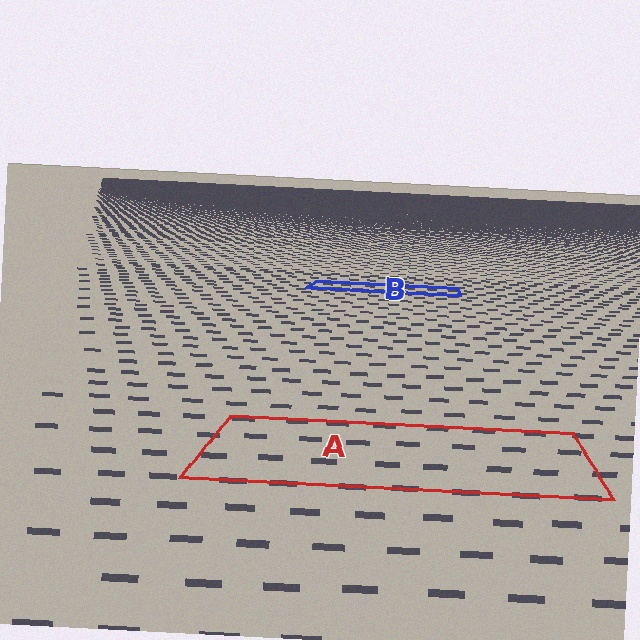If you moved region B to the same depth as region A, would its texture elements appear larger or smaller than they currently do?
They would appear larger. At a closer depth, the same texture elements are projected at a bigger on-screen size.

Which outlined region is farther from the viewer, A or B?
Region B is farther from the viewer — the texture elements inside it appear smaller and more densely packed.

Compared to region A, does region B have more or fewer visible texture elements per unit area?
Region B has more texture elements per unit area — they are packed more densely because it is farther away.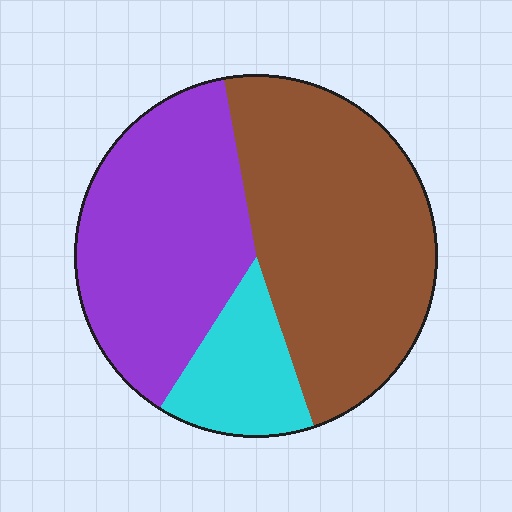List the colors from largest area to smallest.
From largest to smallest: brown, purple, cyan.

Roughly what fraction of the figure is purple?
Purple covers around 40% of the figure.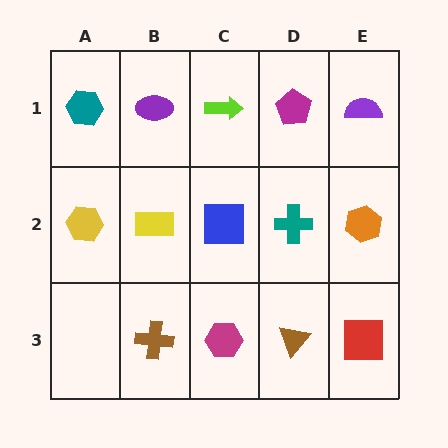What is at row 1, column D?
A magenta pentagon.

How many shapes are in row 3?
4 shapes.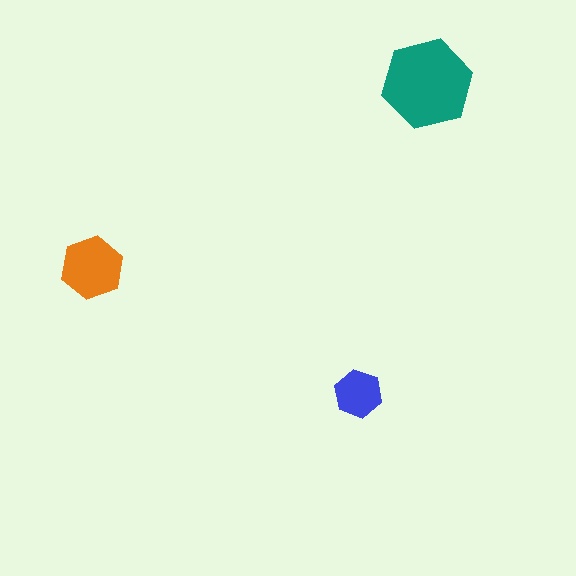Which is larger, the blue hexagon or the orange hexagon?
The orange one.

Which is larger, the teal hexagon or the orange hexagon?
The teal one.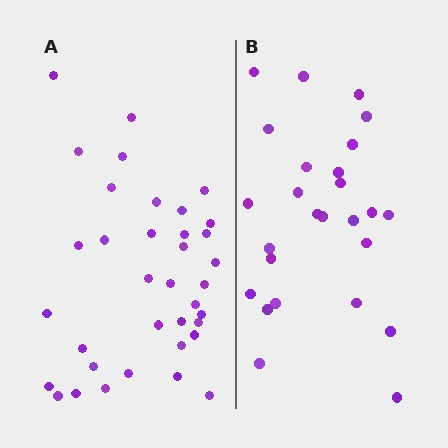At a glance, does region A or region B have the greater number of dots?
Region A (the left region) has more dots.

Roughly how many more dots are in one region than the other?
Region A has roughly 10 or so more dots than region B.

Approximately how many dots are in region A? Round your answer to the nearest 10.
About 40 dots. (The exact count is 36, which rounds to 40.)